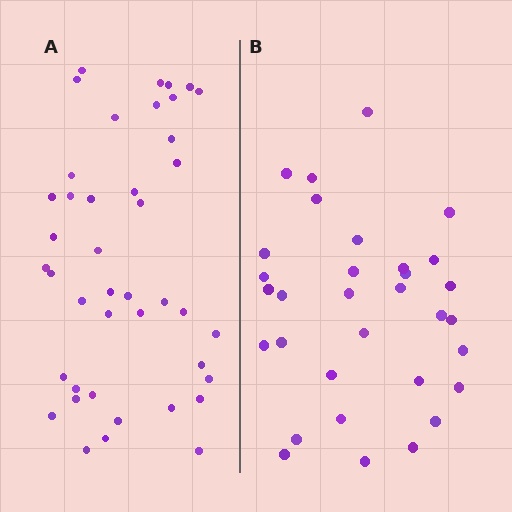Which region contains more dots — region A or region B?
Region A (the left region) has more dots.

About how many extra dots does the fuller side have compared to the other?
Region A has roughly 10 or so more dots than region B.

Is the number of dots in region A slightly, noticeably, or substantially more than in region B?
Region A has noticeably more, but not dramatically so. The ratio is roughly 1.3 to 1.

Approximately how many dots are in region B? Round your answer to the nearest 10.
About 30 dots. (The exact count is 32, which rounds to 30.)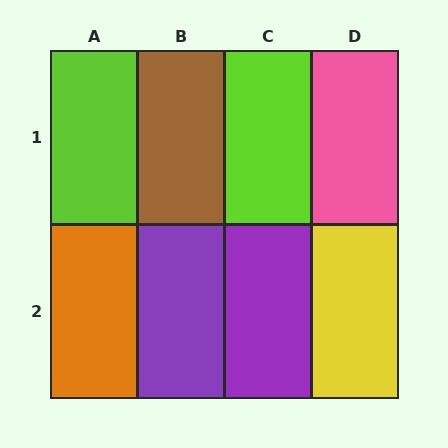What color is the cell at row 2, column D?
Yellow.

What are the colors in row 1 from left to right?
Lime, brown, lime, pink.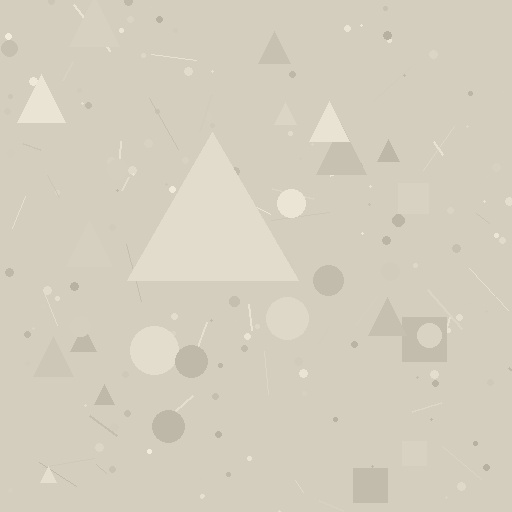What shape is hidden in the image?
A triangle is hidden in the image.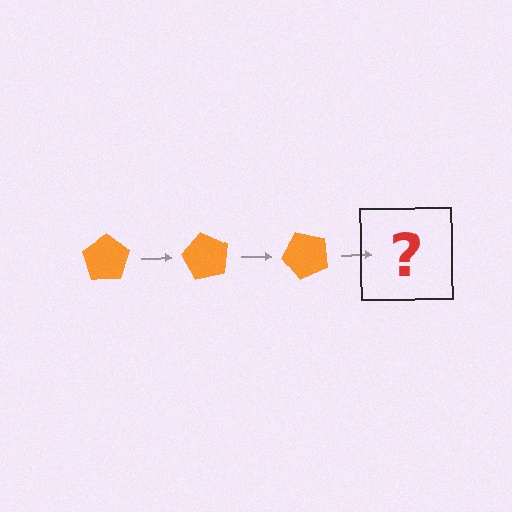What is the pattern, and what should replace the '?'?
The pattern is that the pentagon rotates 60 degrees each step. The '?' should be an orange pentagon rotated 180 degrees.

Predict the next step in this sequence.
The next step is an orange pentagon rotated 180 degrees.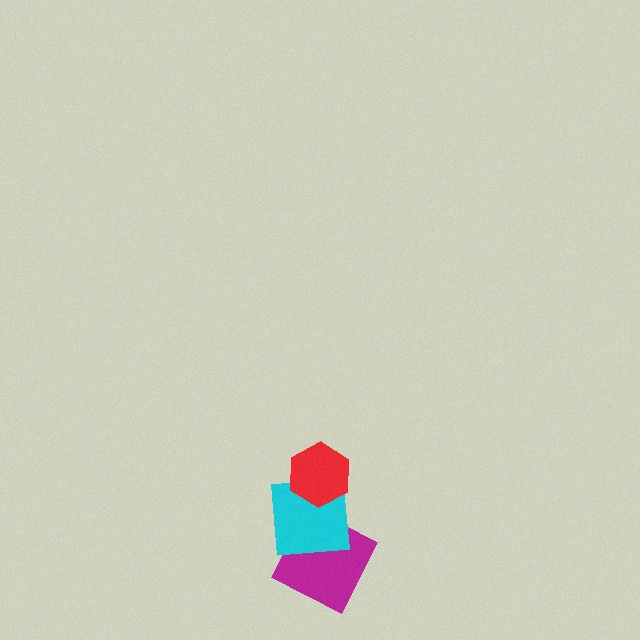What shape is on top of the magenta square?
The cyan square is on top of the magenta square.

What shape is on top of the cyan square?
The red hexagon is on top of the cyan square.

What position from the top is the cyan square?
The cyan square is 2nd from the top.